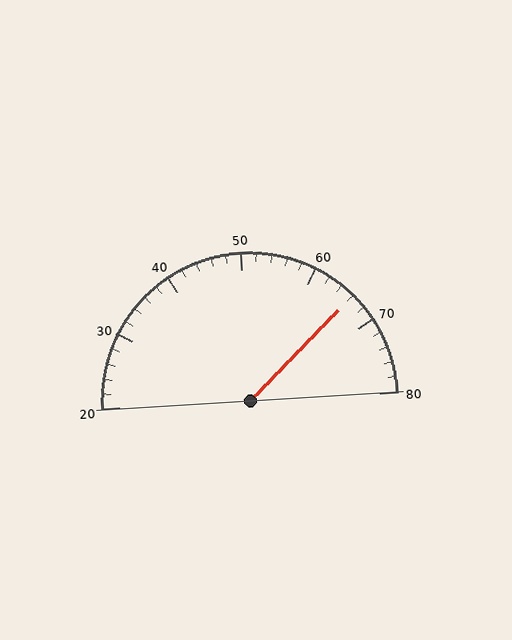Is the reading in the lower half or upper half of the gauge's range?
The reading is in the upper half of the range (20 to 80).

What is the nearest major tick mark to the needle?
The nearest major tick mark is 70.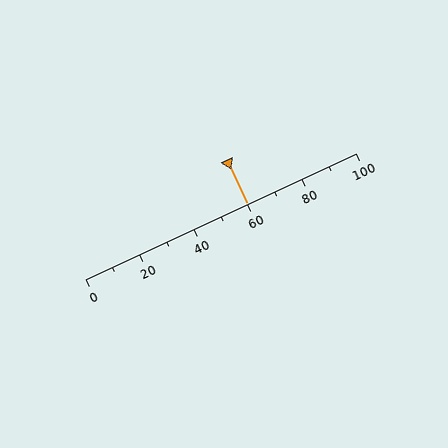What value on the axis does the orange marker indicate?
The marker indicates approximately 60.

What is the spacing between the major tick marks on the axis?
The major ticks are spaced 20 apart.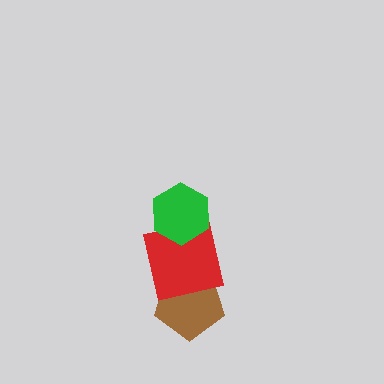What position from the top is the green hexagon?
The green hexagon is 1st from the top.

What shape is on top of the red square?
The green hexagon is on top of the red square.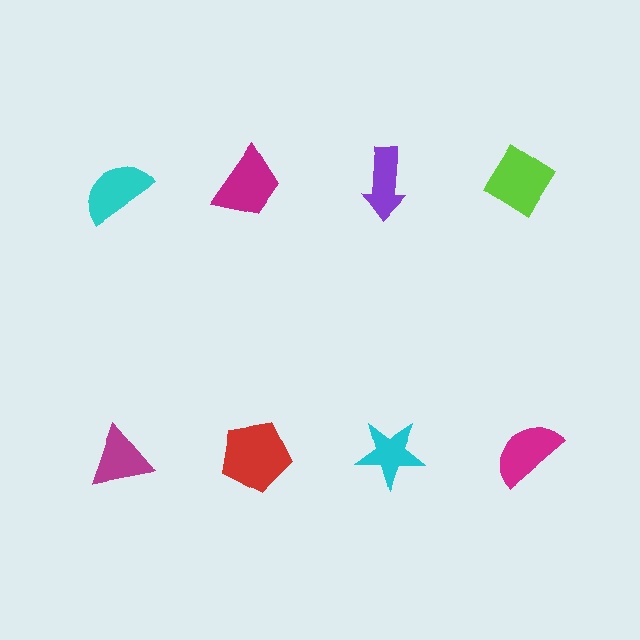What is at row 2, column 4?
A magenta semicircle.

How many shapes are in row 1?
4 shapes.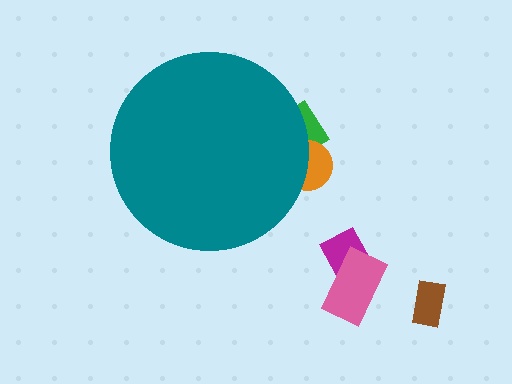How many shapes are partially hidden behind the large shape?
2 shapes are partially hidden.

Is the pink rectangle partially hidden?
No, the pink rectangle is fully visible.